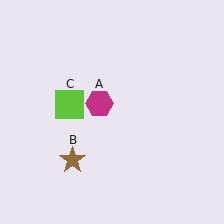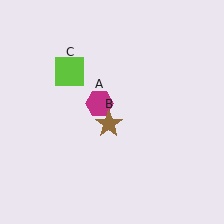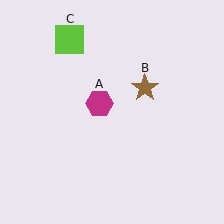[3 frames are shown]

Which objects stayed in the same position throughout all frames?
Magenta hexagon (object A) remained stationary.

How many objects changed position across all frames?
2 objects changed position: brown star (object B), lime square (object C).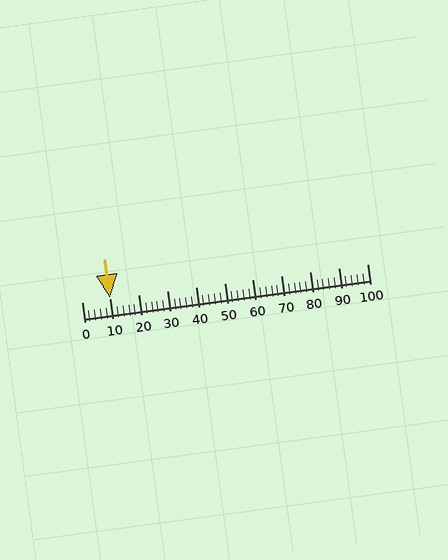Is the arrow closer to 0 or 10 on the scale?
The arrow is closer to 10.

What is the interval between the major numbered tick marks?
The major tick marks are spaced 10 units apart.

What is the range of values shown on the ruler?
The ruler shows values from 0 to 100.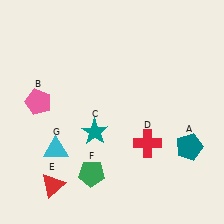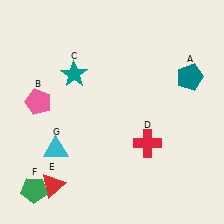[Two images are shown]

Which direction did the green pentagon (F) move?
The green pentagon (F) moved left.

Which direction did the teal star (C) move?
The teal star (C) moved up.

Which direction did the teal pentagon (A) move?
The teal pentagon (A) moved up.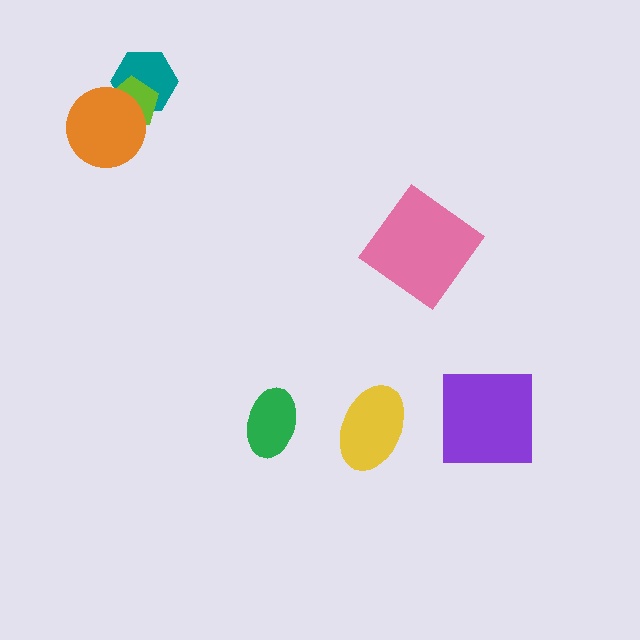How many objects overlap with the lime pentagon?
2 objects overlap with the lime pentagon.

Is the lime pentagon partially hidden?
Yes, it is partially covered by another shape.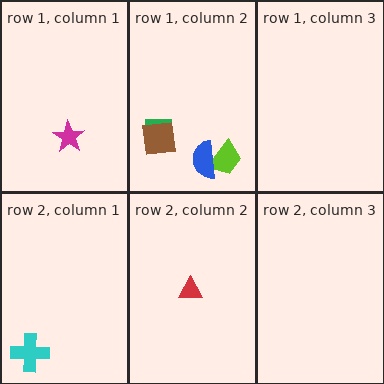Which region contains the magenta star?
The row 1, column 1 region.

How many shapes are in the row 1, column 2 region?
4.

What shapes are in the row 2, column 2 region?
The red triangle.